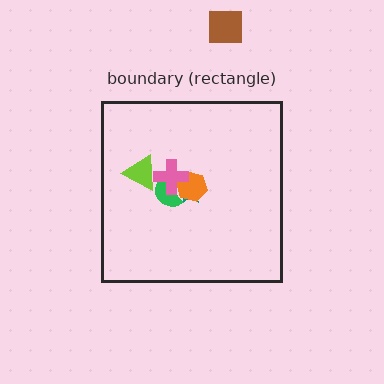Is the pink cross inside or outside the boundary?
Inside.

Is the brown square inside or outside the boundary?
Outside.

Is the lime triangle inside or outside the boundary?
Inside.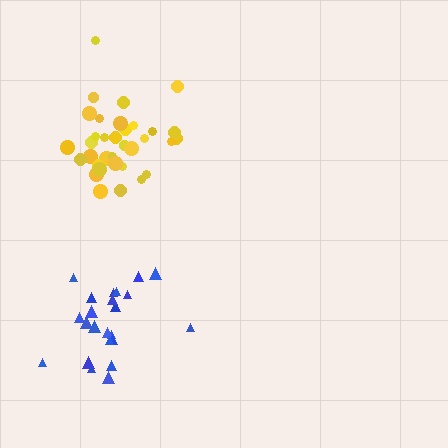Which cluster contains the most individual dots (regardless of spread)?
Yellow (34).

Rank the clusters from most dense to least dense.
yellow, blue.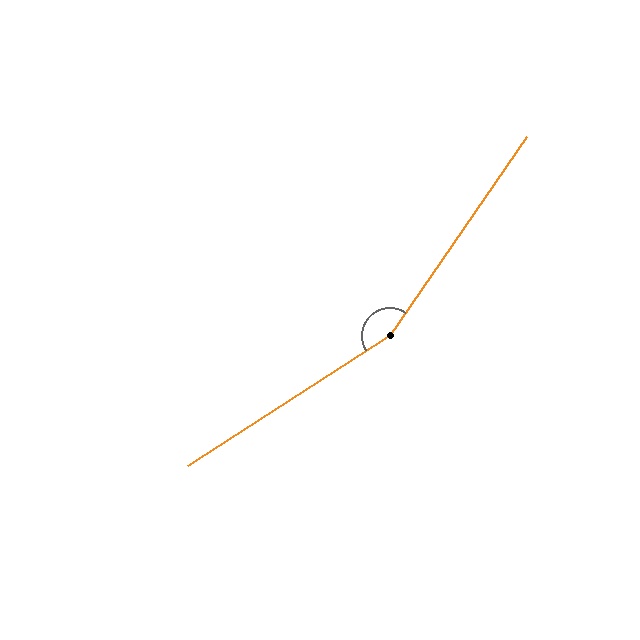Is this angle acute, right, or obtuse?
It is obtuse.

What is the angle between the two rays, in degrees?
Approximately 157 degrees.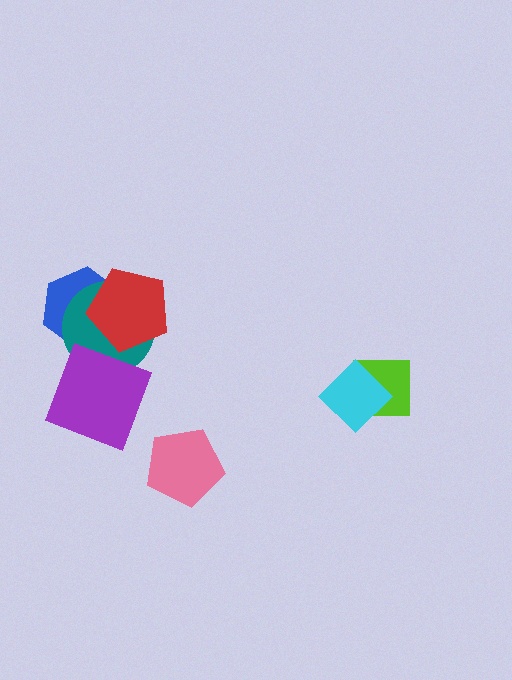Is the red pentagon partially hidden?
No, no other shape covers it.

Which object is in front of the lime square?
The cyan diamond is in front of the lime square.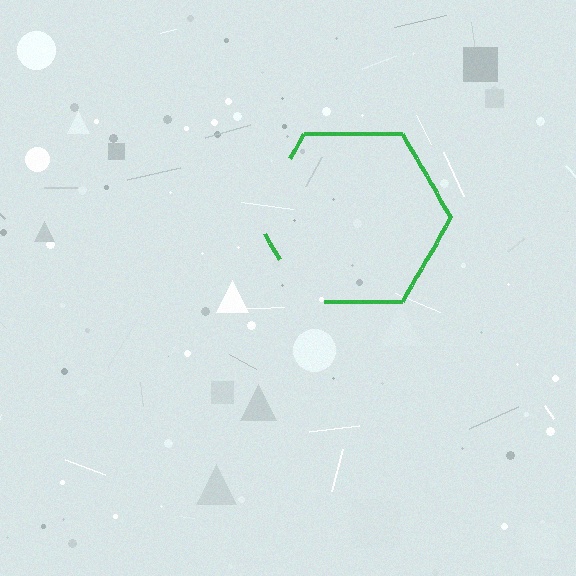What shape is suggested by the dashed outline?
The dashed outline suggests a hexagon.